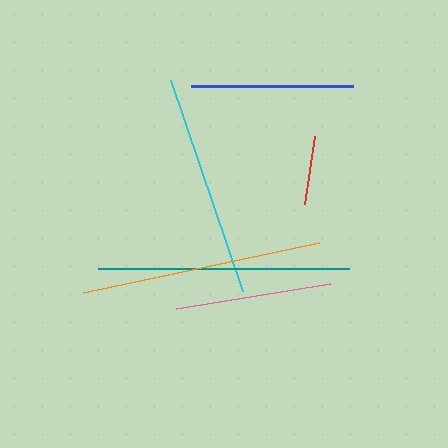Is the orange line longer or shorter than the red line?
The orange line is longer than the red line.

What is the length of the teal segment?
The teal segment is approximately 251 pixels long.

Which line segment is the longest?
The teal line is the longest at approximately 251 pixels.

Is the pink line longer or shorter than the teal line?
The teal line is longer than the pink line.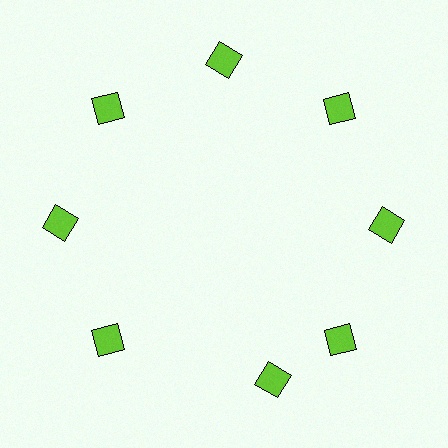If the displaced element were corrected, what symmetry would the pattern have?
It would have 8-fold rotational symmetry — the pattern would map onto itself every 45 degrees.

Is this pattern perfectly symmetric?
No. The 8 lime squares are arranged in a ring, but one element near the 6 o'clock position is rotated out of alignment along the ring, breaking the 8-fold rotational symmetry.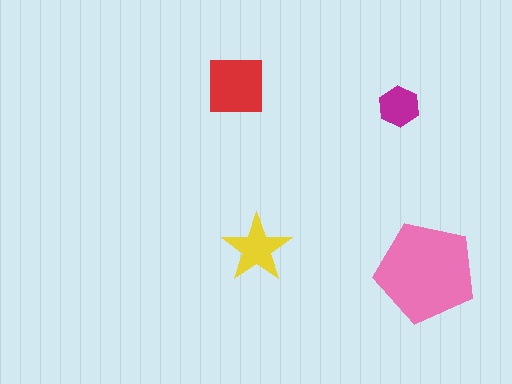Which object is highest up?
The red square is topmost.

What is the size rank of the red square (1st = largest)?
2nd.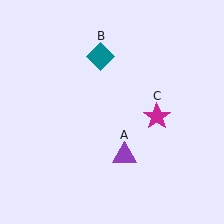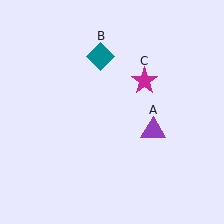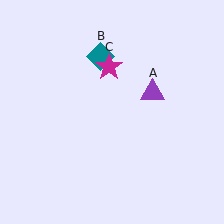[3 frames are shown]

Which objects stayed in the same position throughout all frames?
Teal diamond (object B) remained stationary.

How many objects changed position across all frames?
2 objects changed position: purple triangle (object A), magenta star (object C).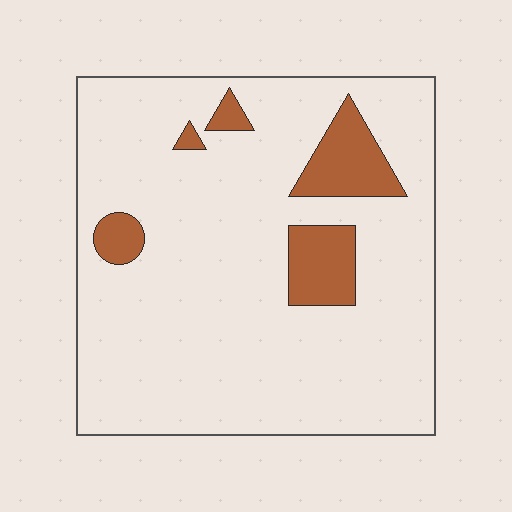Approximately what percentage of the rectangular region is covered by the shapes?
Approximately 10%.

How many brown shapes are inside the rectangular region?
5.